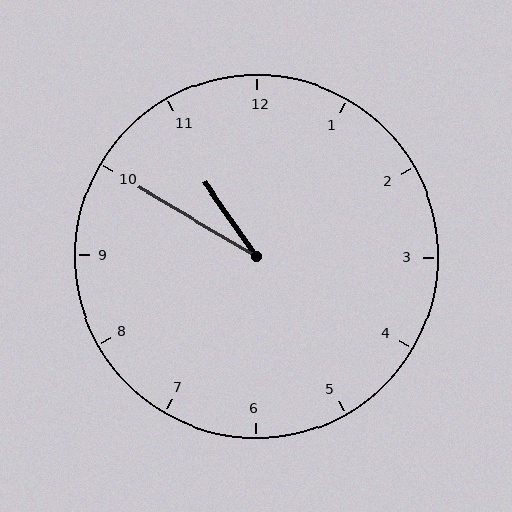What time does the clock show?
10:50.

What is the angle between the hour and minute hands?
Approximately 25 degrees.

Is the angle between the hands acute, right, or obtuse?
It is acute.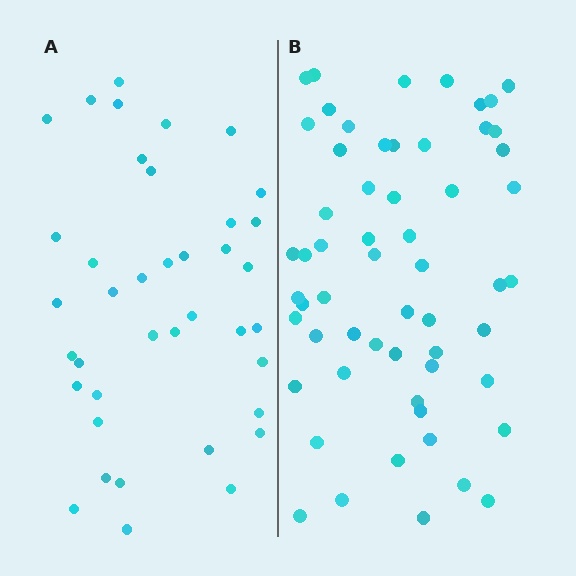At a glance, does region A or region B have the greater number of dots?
Region B (the right region) has more dots.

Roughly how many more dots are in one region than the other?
Region B has approximately 20 more dots than region A.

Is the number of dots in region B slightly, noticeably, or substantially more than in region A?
Region B has substantially more. The ratio is roughly 1.5 to 1.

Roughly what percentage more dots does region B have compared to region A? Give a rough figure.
About 50% more.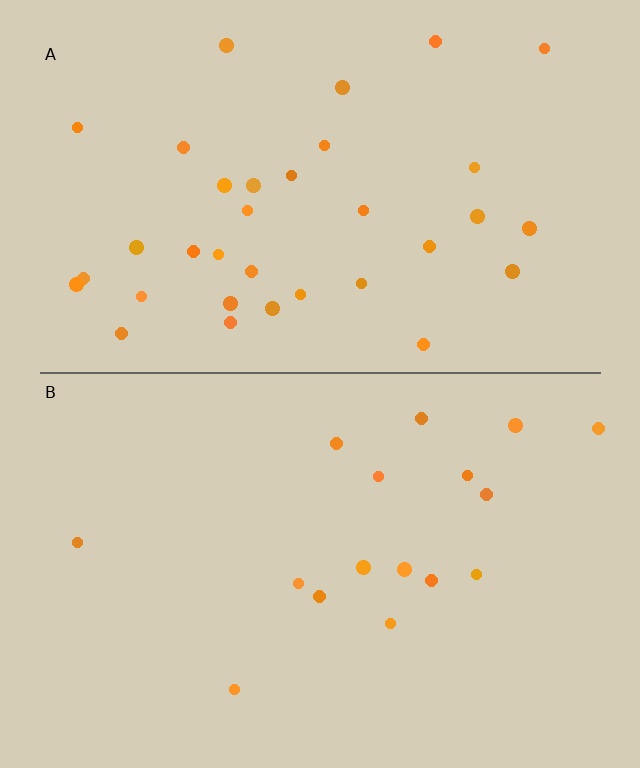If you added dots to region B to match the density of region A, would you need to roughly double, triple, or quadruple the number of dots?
Approximately double.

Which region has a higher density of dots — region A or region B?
A (the top).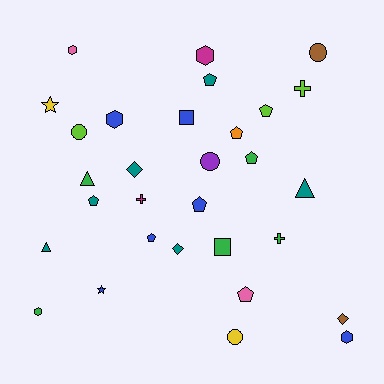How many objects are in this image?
There are 30 objects.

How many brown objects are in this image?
There are 2 brown objects.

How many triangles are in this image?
There are 3 triangles.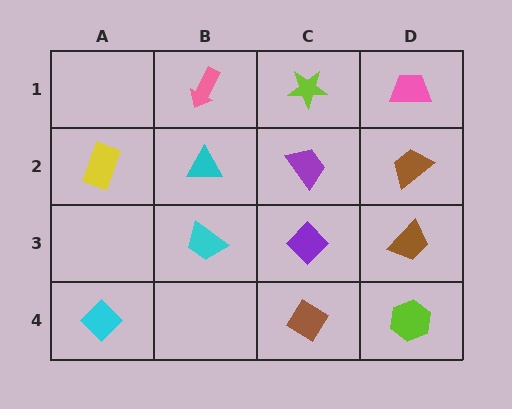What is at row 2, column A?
A yellow rectangle.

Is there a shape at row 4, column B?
No, that cell is empty.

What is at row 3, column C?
A purple diamond.